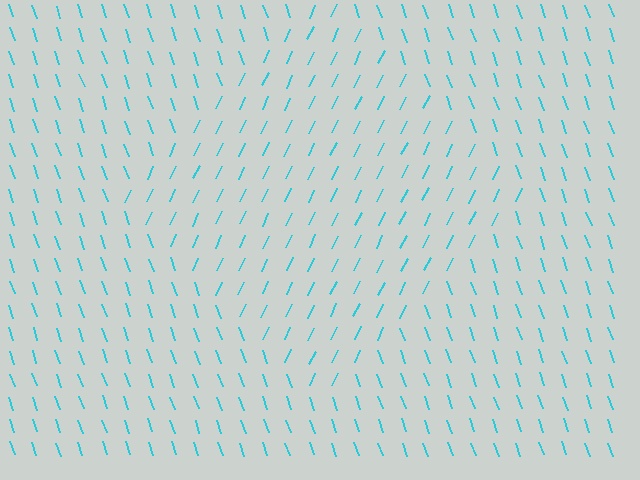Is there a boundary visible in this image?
Yes, there is a texture boundary formed by a change in line orientation.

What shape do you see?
I see a diamond.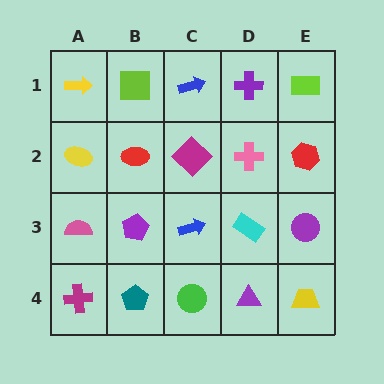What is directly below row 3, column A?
A magenta cross.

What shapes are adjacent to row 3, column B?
A red ellipse (row 2, column B), a teal pentagon (row 4, column B), a pink semicircle (row 3, column A), a blue arrow (row 3, column C).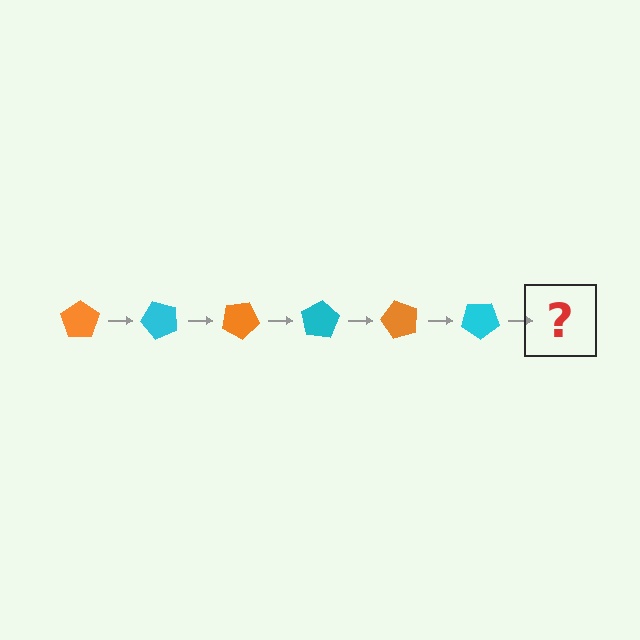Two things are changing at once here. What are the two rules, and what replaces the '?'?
The two rules are that it rotates 50 degrees each step and the color cycles through orange and cyan. The '?' should be an orange pentagon, rotated 300 degrees from the start.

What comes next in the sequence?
The next element should be an orange pentagon, rotated 300 degrees from the start.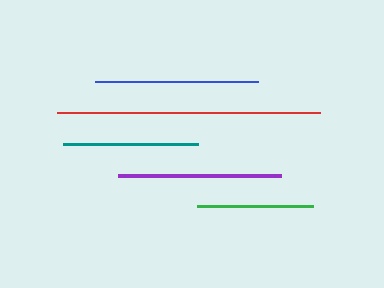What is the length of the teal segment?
The teal segment is approximately 134 pixels long.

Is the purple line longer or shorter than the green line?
The purple line is longer than the green line.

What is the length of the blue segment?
The blue segment is approximately 163 pixels long.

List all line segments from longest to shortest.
From longest to shortest: red, blue, purple, teal, green.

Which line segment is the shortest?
The green line is the shortest at approximately 116 pixels.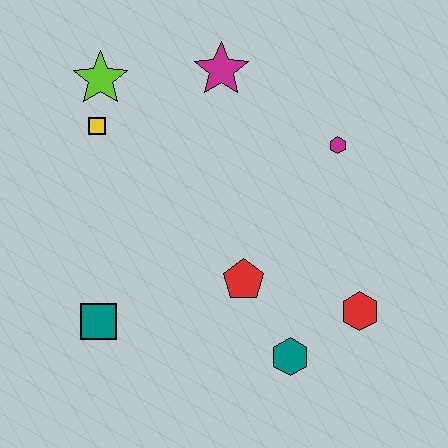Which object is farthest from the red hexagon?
The lime star is farthest from the red hexagon.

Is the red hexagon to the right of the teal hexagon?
Yes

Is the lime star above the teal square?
Yes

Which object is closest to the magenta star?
The lime star is closest to the magenta star.